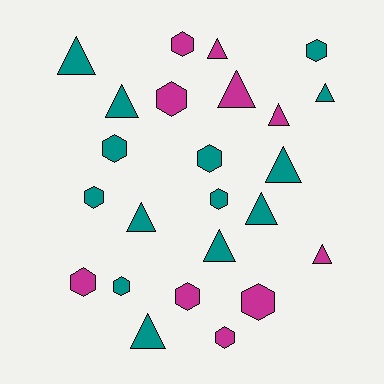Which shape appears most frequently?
Hexagon, with 12 objects.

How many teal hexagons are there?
There are 6 teal hexagons.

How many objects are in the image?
There are 24 objects.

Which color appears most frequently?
Teal, with 14 objects.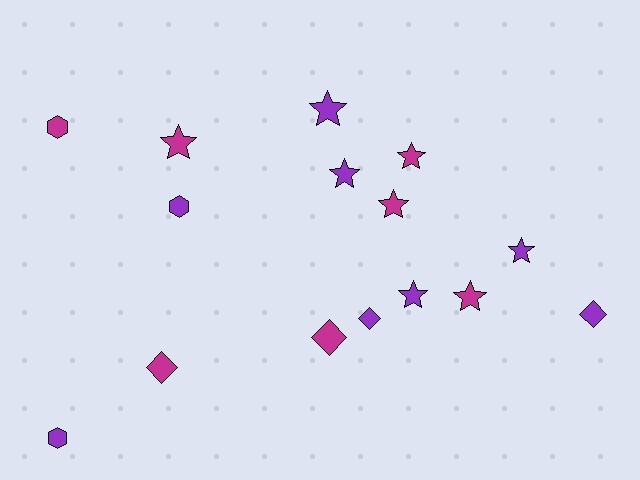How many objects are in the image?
There are 15 objects.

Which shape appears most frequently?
Star, with 8 objects.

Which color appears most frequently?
Purple, with 8 objects.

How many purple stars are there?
There are 4 purple stars.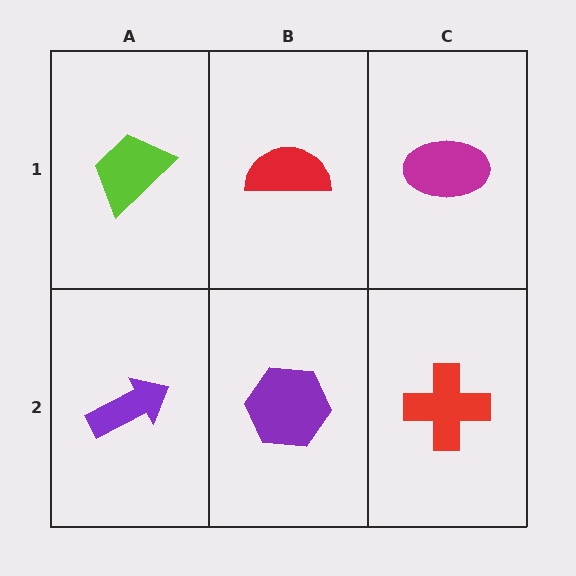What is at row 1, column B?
A red semicircle.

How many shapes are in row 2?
3 shapes.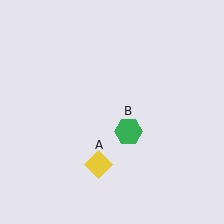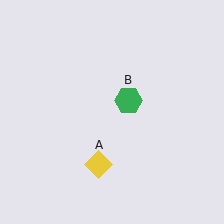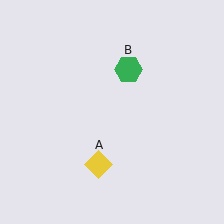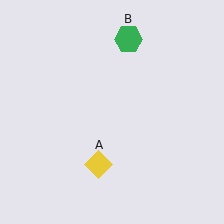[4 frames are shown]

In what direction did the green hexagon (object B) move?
The green hexagon (object B) moved up.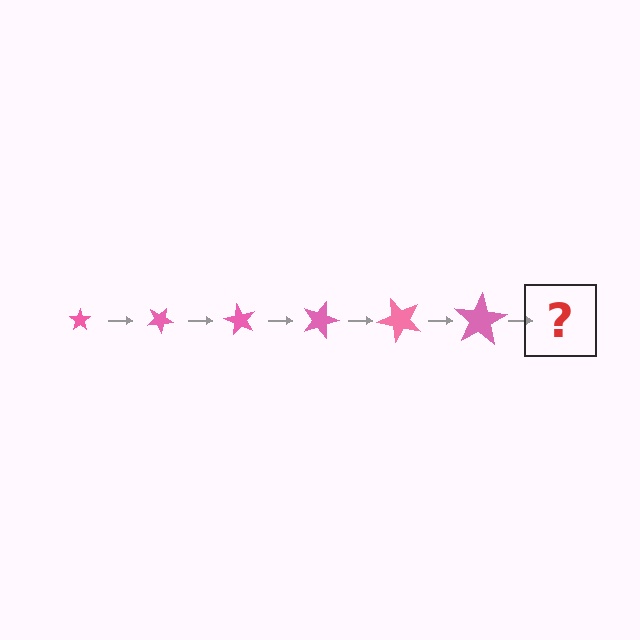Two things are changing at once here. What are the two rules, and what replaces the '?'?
The two rules are that the star grows larger each step and it rotates 30 degrees each step. The '?' should be a star, larger than the previous one and rotated 180 degrees from the start.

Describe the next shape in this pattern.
It should be a star, larger than the previous one and rotated 180 degrees from the start.